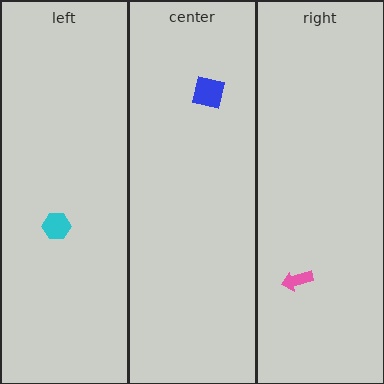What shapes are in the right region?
The pink arrow.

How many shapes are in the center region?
1.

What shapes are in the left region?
The cyan hexagon.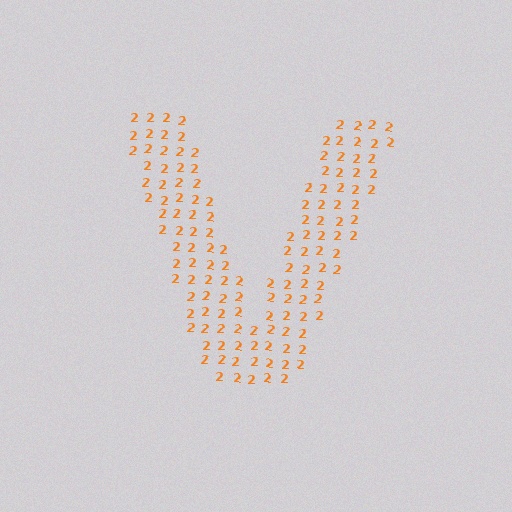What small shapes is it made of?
It is made of small digit 2's.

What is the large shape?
The large shape is the letter V.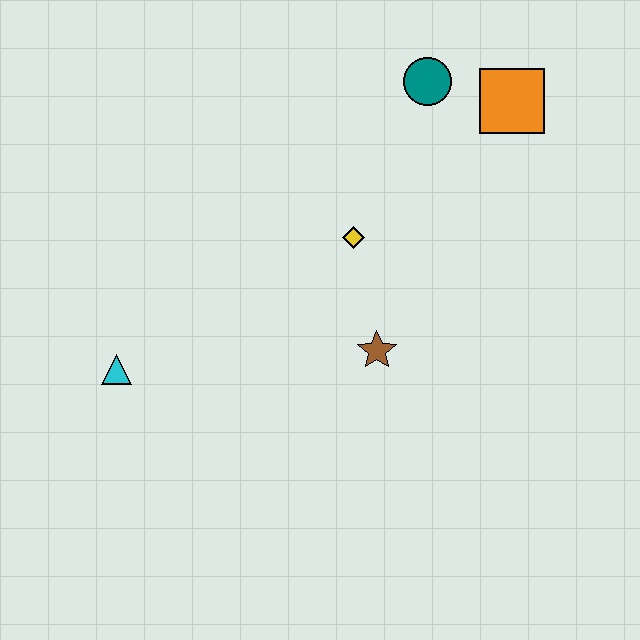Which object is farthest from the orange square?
The cyan triangle is farthest from the orange square.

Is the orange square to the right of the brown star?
Yes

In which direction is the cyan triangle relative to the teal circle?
The cyan triangle is to the left of the teal circle.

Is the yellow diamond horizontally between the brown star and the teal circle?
No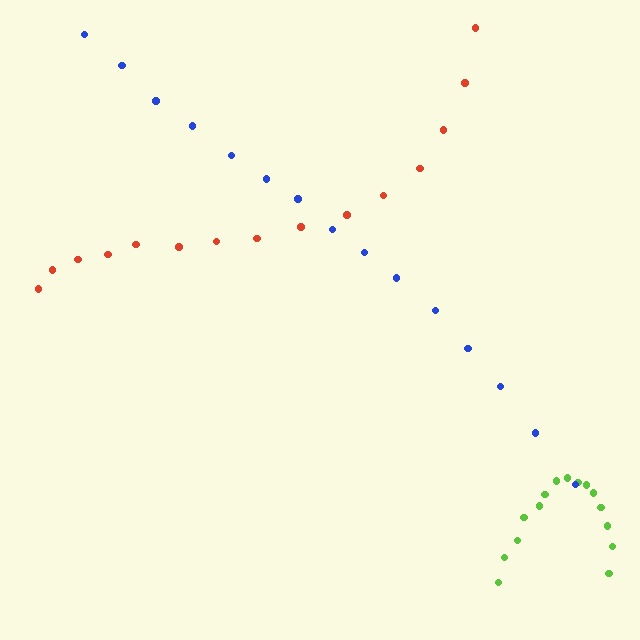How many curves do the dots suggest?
There are 3 distinct paths.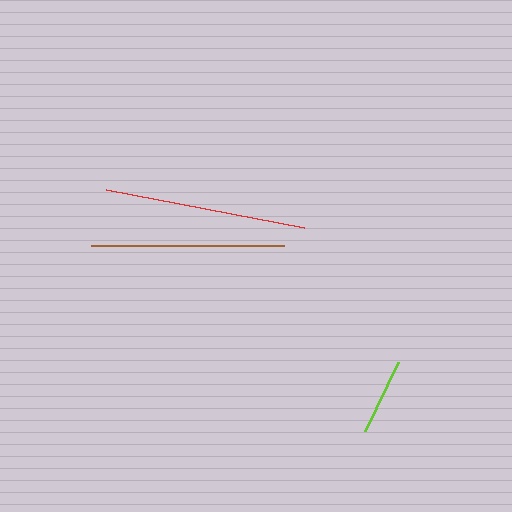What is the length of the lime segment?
The lime segment is approximately 76 pixels long.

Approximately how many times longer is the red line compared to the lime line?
The red line is approximately 2.6 times the length of the lime line.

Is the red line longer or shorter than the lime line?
The red line is longer than the lime line.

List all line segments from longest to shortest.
From longest to shortest: red, brown, lime.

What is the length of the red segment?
The red segment is approximately 201 pixels long.